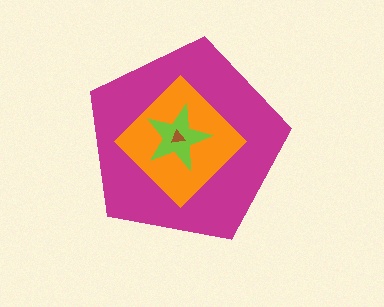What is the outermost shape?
The magenta pentagon.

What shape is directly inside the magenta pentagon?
The orange diamond.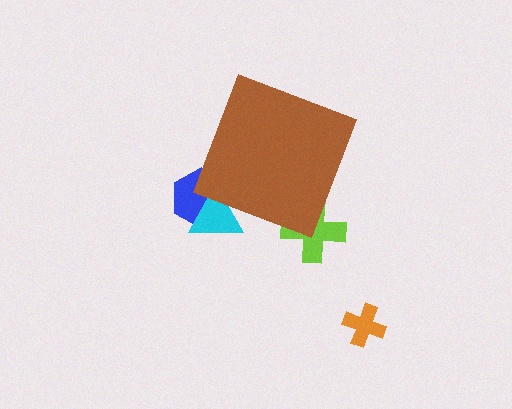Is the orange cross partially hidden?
No, the orange cross is fully visible.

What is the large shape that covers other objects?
A brown diamond.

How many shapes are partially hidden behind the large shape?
3 shapes are partially hidden.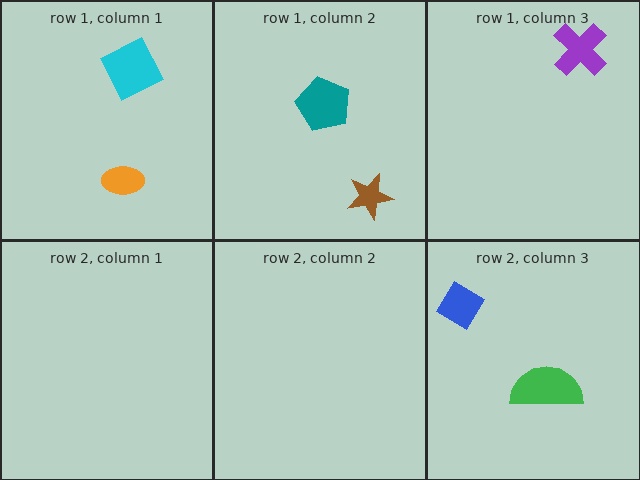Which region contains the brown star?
The row 1, column 2 region.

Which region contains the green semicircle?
The row 2, column 3 region.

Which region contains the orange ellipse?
The row 1, column 1 region.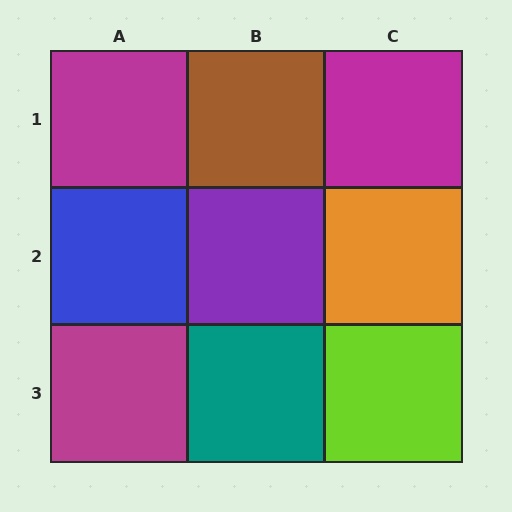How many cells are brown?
1 cell is brown.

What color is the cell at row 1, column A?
Magenta.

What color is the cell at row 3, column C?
Lime.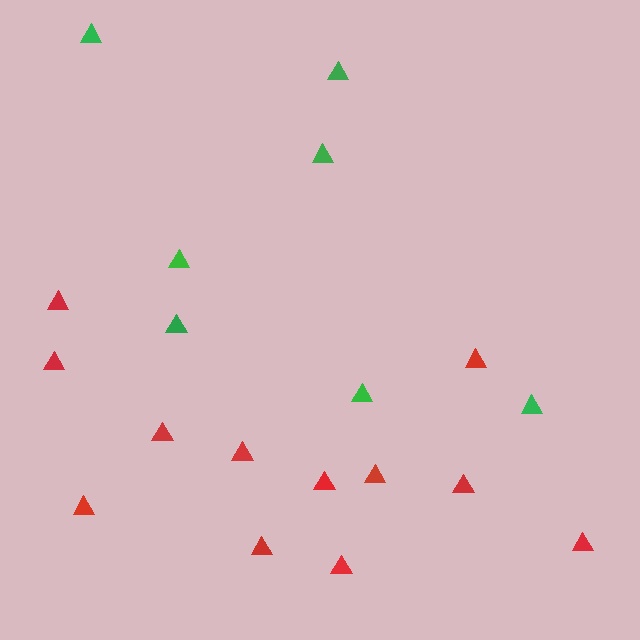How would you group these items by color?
There are 2 groups: one group of green triangles (7) and one group of red triangles (12).